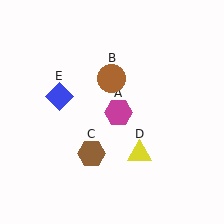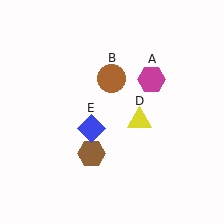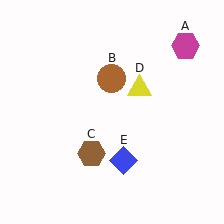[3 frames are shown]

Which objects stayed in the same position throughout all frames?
Brown circle (object B) and brown hexagon (object C) remained stationary.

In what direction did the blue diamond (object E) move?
The blue diamond (object E) moved down and to the right.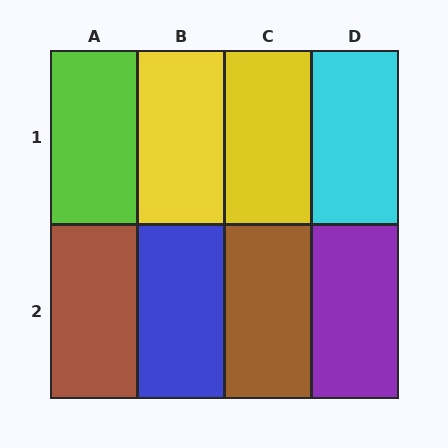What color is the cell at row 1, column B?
Yellow.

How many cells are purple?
1 cell is purple.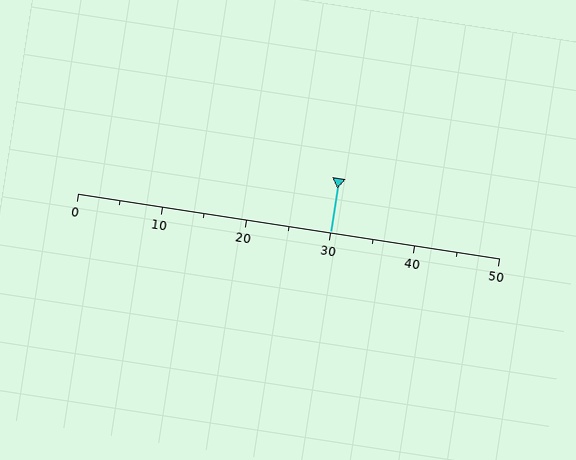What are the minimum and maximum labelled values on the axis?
The axis runs from 0 to 50.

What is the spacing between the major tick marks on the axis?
The major ticks are spaced 10 apart.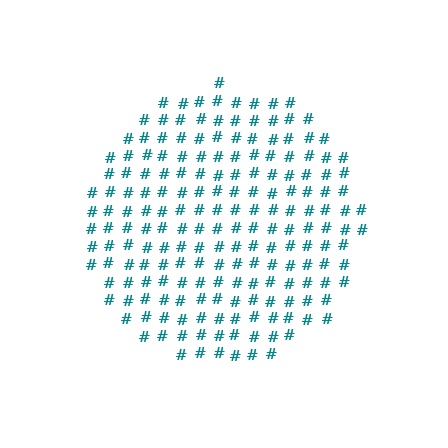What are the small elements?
The small elements are hash symbols.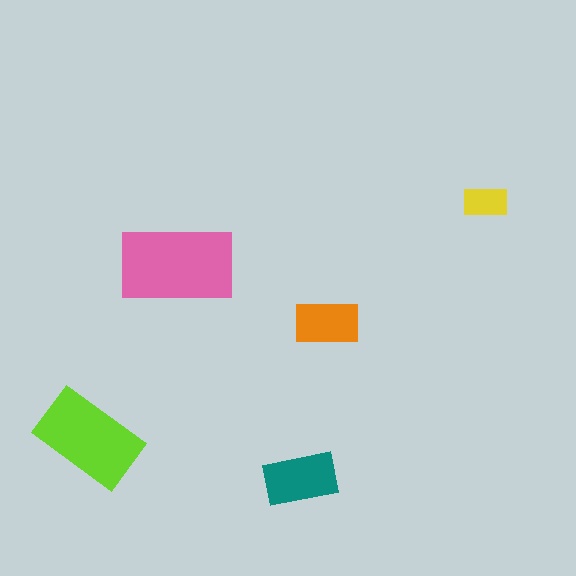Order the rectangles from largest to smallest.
the pink one, the lime one, the teal one, the orange one, the yellow one.